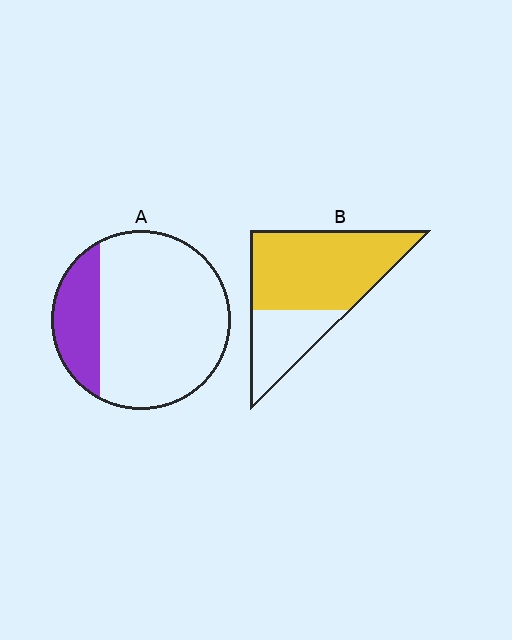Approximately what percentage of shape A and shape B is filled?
A is approximately 20% and B is approximately 70%.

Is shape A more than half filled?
No.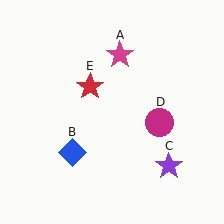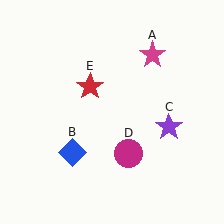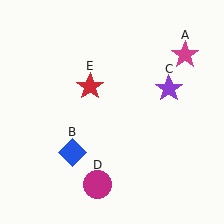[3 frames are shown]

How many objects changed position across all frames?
3 objects changed position: magenta star (object A), purple star (object C), magenta circle (object D).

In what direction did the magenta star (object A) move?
The magenta star (object A) moved right.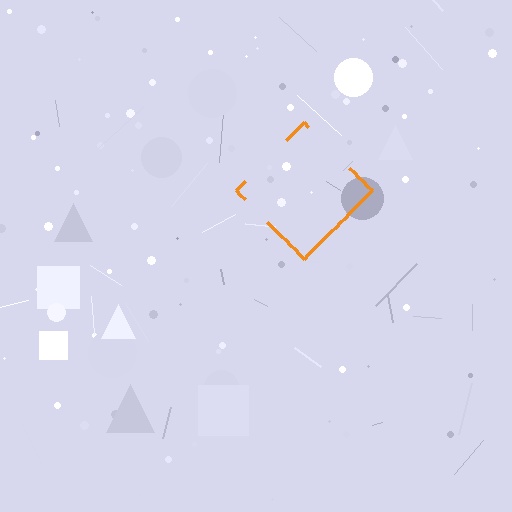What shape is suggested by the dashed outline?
The dashed outline suggests a diamond.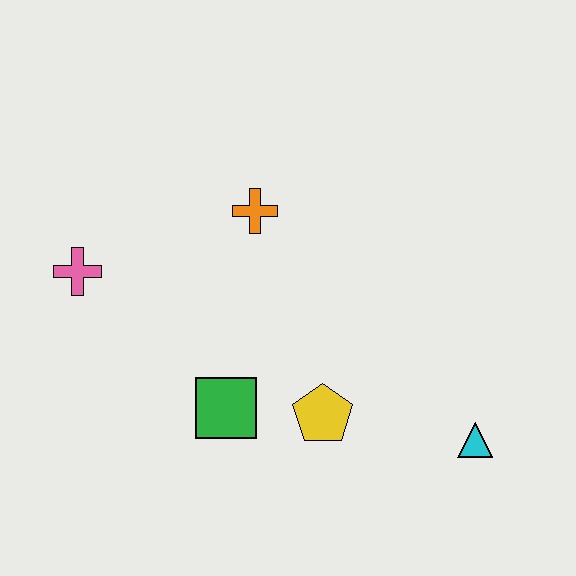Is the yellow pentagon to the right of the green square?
Yes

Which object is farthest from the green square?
The cyan triangle is farthest from the green square.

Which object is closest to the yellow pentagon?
The green square is closest to the yellow pentagon.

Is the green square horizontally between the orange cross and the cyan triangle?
No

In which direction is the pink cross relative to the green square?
The pink cross is to the left of the green square.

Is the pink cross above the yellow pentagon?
Yes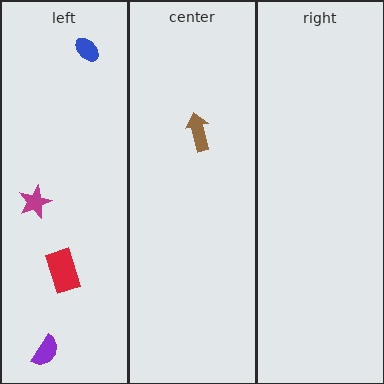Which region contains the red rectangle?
The left region.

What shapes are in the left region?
The blue ellipse, the red rectangle, the purple semicircle, the magenta star.